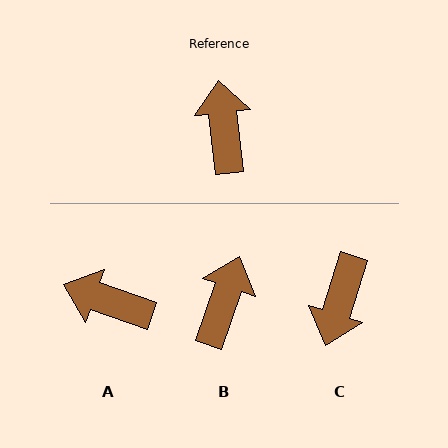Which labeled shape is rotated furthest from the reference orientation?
C, about 156 degrees away.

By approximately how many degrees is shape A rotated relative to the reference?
Approximately 64 degrees counter-clockwise.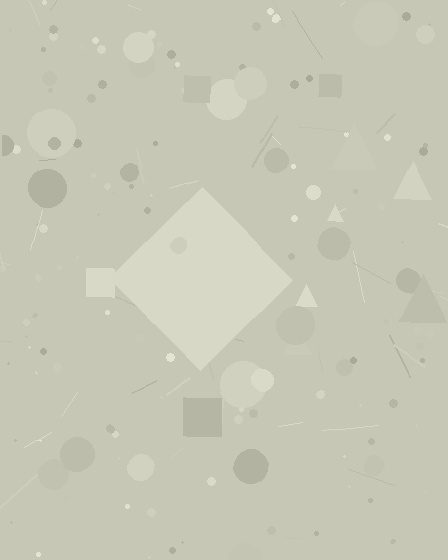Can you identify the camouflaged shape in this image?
The camouflaged shape is a diamond.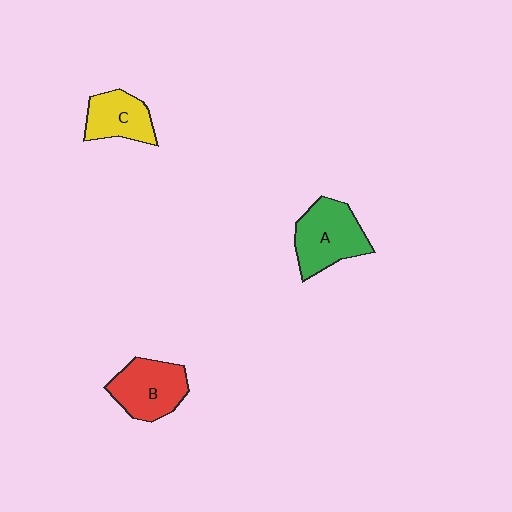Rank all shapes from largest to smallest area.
From largest to smallest: A (green), B (red), C (yellow).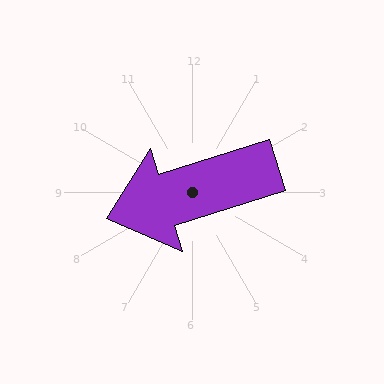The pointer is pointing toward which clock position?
Roughly 8 o'clock.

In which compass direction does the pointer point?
West.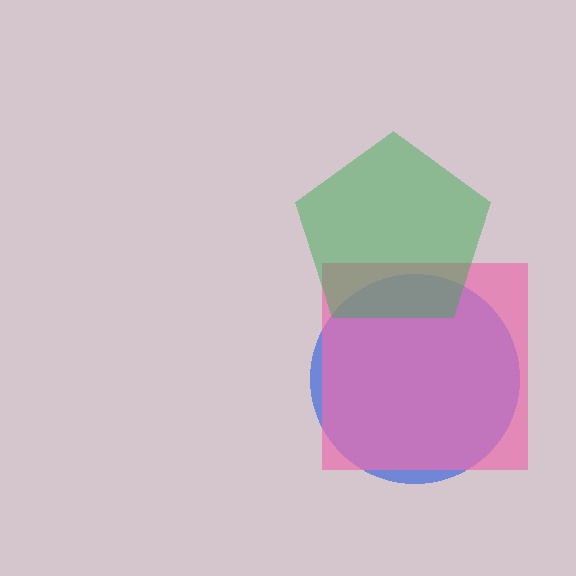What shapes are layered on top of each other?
The layered shapes are: a blue circle, a pink square, a green pentagon.